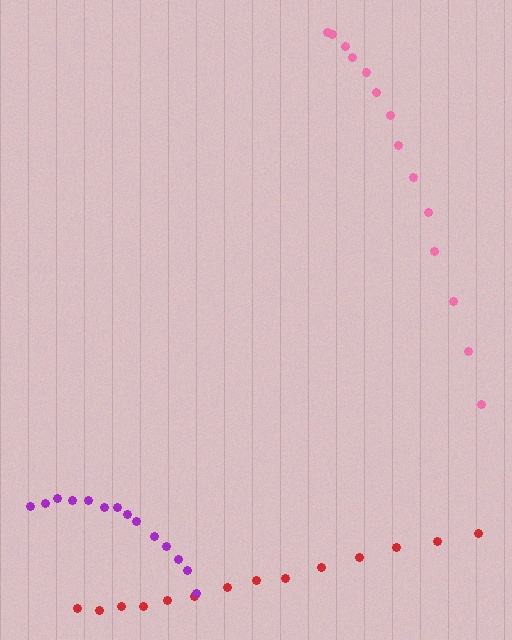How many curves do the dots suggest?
There are 3 distinct paths.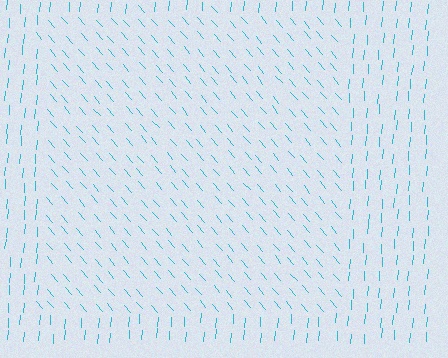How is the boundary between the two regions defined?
The boundary is defined purely by a change in line orientation (approximately 45 degrees difference). All lines are the same color and thickness.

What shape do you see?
I see a rectangle.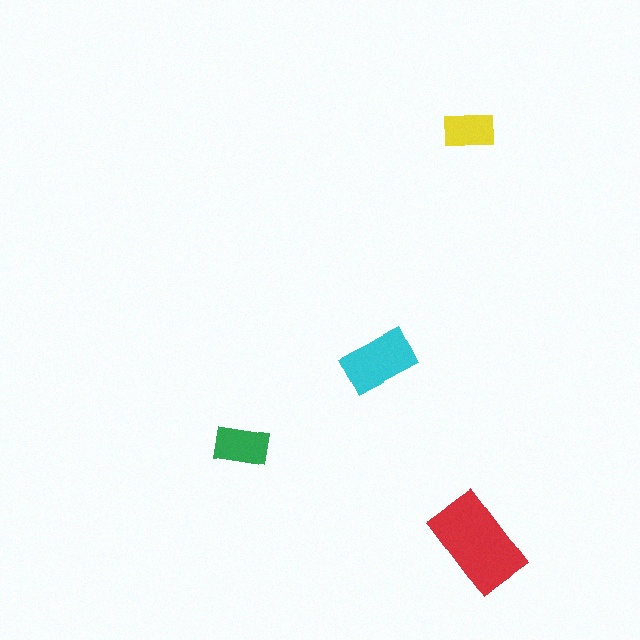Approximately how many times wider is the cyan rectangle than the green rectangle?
About 1.5 times wider.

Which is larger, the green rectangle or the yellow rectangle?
The green one.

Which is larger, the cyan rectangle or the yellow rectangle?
The cyan one.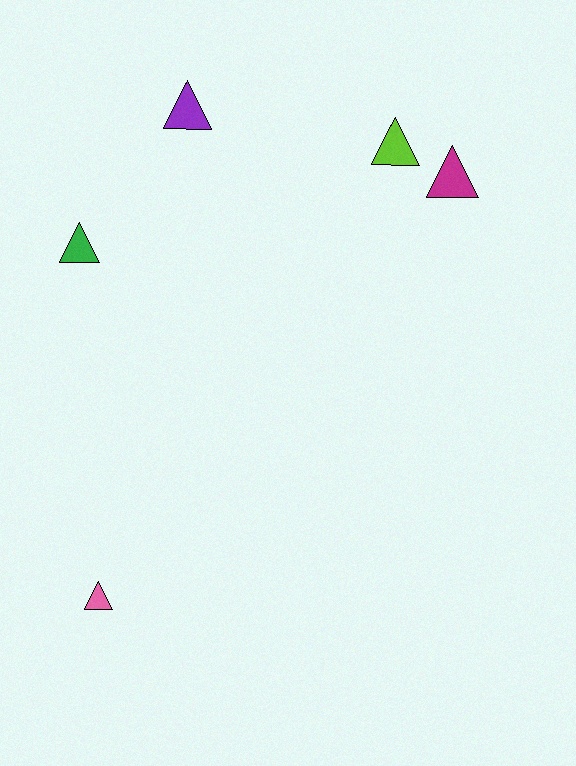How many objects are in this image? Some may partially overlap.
There are 5 objects.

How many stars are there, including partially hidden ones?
There are no stars.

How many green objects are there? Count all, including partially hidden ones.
There is 1 green object.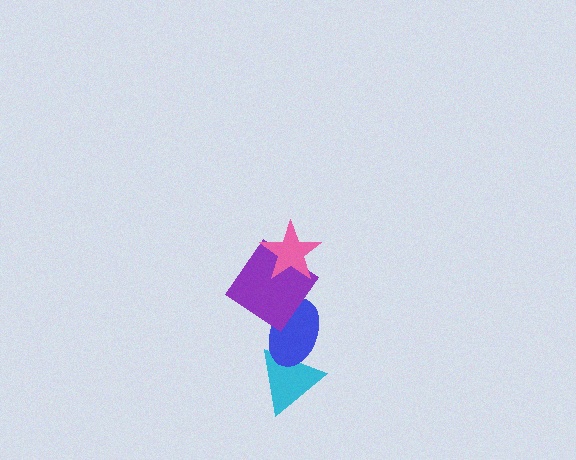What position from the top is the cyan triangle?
The cyan triangle is 4th from the top.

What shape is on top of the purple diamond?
The pink star is on top of the purple diamond.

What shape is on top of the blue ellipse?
The purple diamond is on top of the blue ellipse.